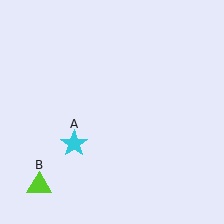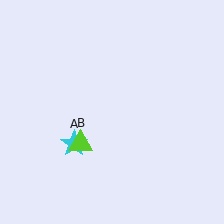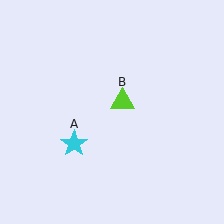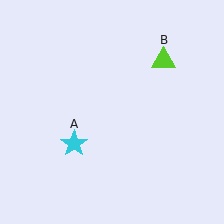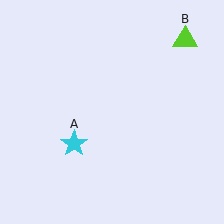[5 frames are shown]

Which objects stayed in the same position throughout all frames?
Cyan star (object A) remained stationary.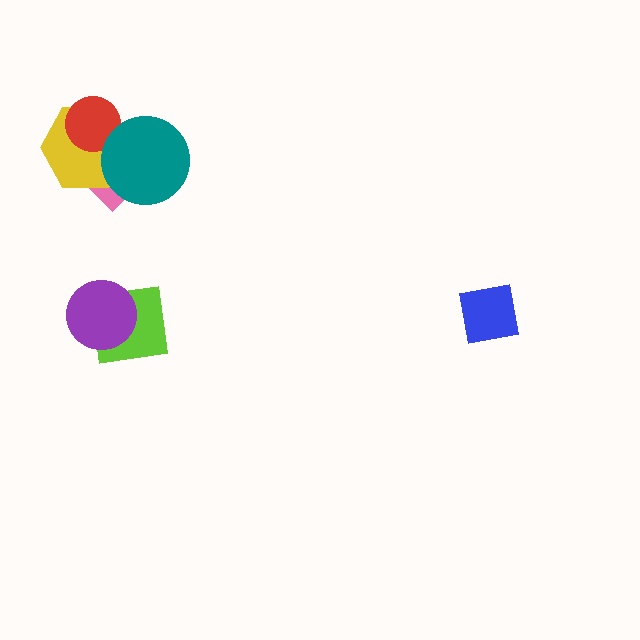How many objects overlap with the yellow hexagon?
3 objects overlap with the yellow hexagon.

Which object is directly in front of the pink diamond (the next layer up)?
The yellow hexagon is directly in front of the pink diamond.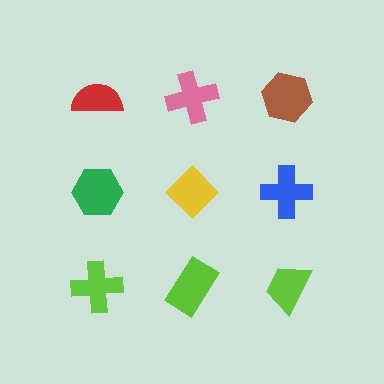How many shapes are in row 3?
3 shapes.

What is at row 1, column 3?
A brown hexagon.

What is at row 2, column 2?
A yellow diamond.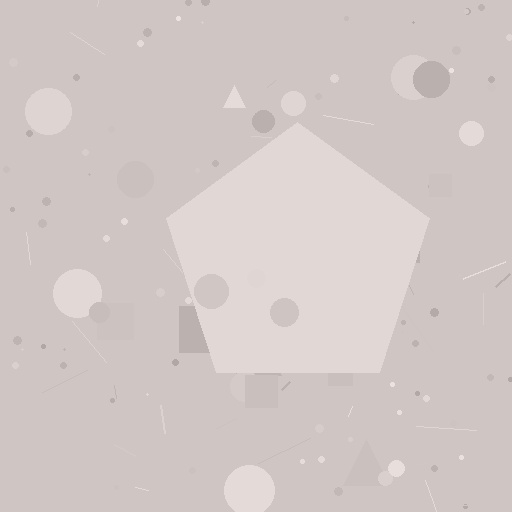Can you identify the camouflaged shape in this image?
The camouflaged shape is a pentagon.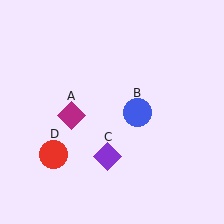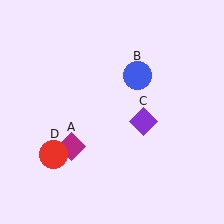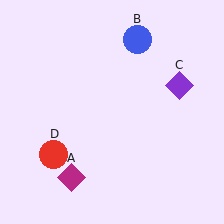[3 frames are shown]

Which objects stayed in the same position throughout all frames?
Red circle (object D) remained stationary.